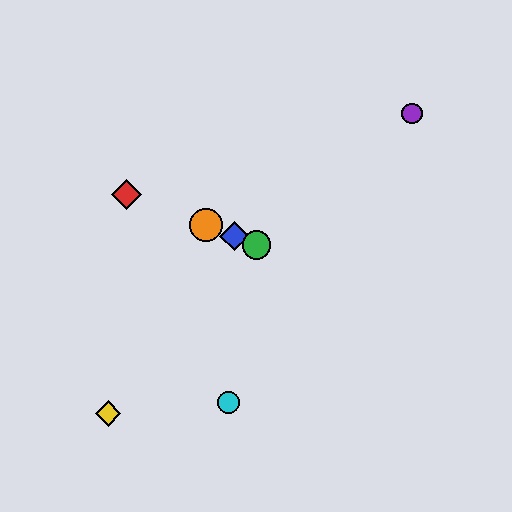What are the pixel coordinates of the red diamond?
The red diamond is at (126, 194).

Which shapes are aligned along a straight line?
The red diamond, the blue diamond, the green circle, the orange circle are aligned along a straight line.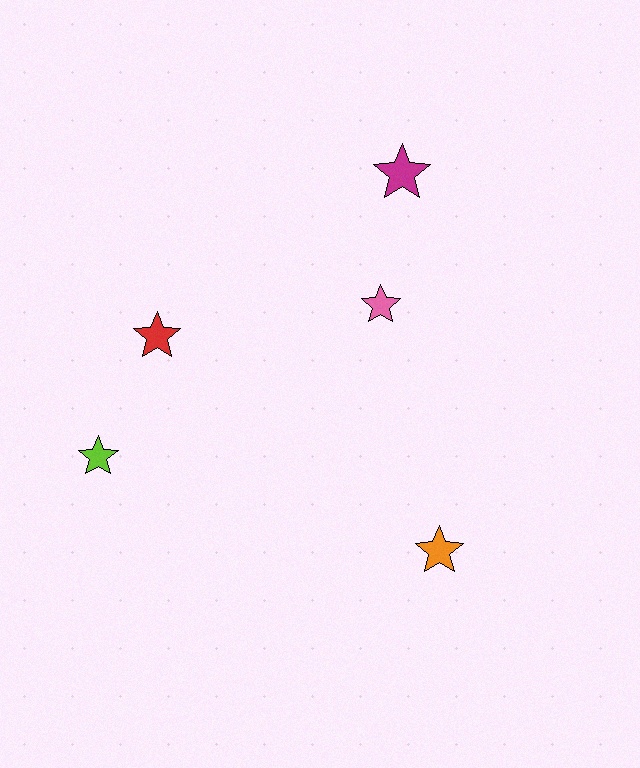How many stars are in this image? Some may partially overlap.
There are 5 stars.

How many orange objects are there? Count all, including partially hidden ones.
There is 1 orange object.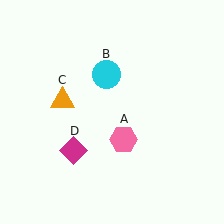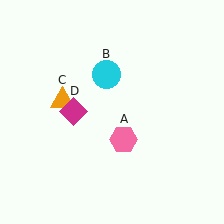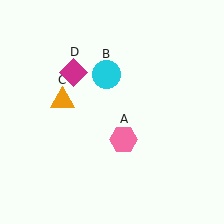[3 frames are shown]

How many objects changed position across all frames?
1 object changed position: magenta diamond (object D).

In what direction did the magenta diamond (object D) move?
The magenta diamond (object D) moved up.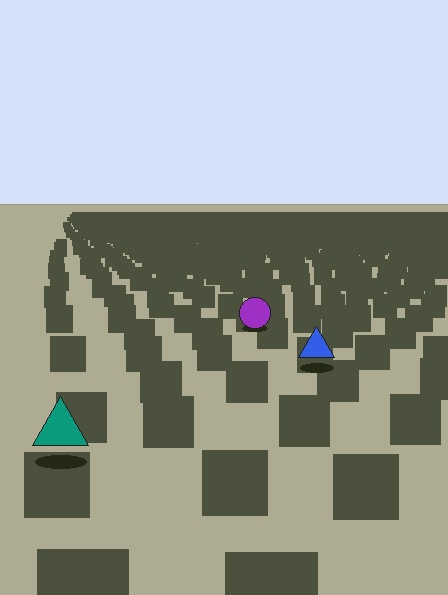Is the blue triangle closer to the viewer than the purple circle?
Yes. The blue triangle is closer — you can tell from the texture gradient: the ground texture is coarser near it.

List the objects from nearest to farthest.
From nearest to farthest: the teal triangle, the blue triangle, the purple circle.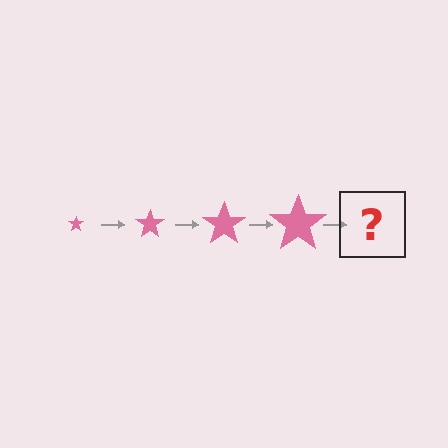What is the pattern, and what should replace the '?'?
The pattern is that the star gets progressively larger each step. The '?' should be a pink star, larger than the previous one.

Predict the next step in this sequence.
The next step is a pink star, larger than the previous one.